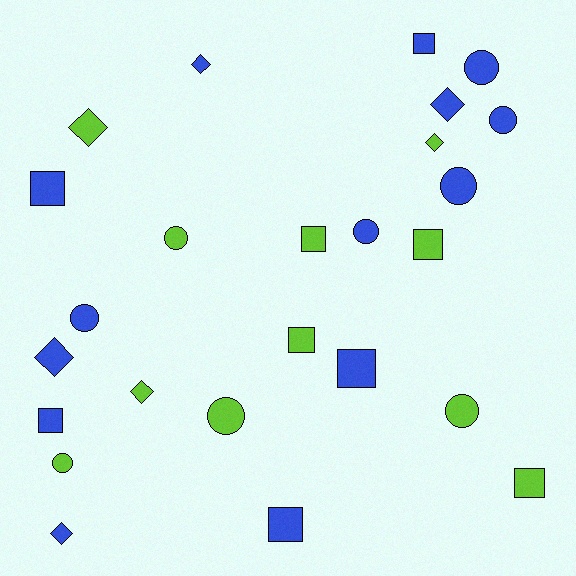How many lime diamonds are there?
There are 3 lime diamonds.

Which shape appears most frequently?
Square, with 9 objects.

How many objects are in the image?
There are 25 objects.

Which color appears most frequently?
Blue, with 14 objects.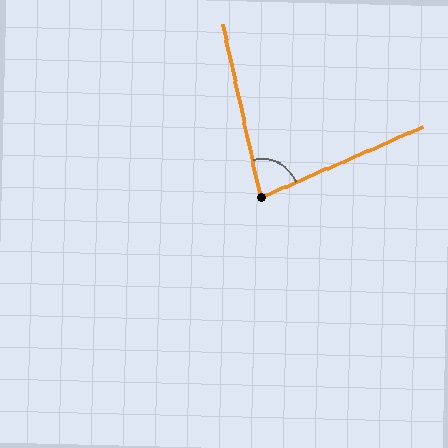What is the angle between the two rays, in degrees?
Approximately 79 degrees.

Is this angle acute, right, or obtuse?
It is acute.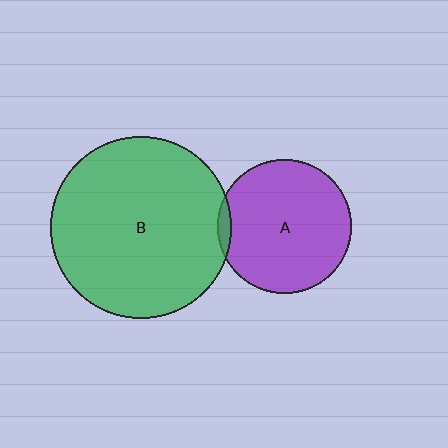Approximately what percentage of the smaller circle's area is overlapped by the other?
Approximately 5%.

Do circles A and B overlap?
Yes.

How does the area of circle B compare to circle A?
Approximately 1.8 times.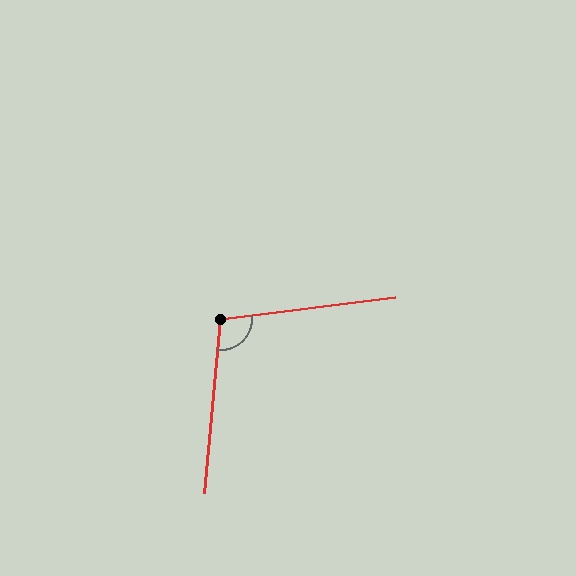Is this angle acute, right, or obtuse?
It is obtuse.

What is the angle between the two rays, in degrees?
Approximately 103 degrees.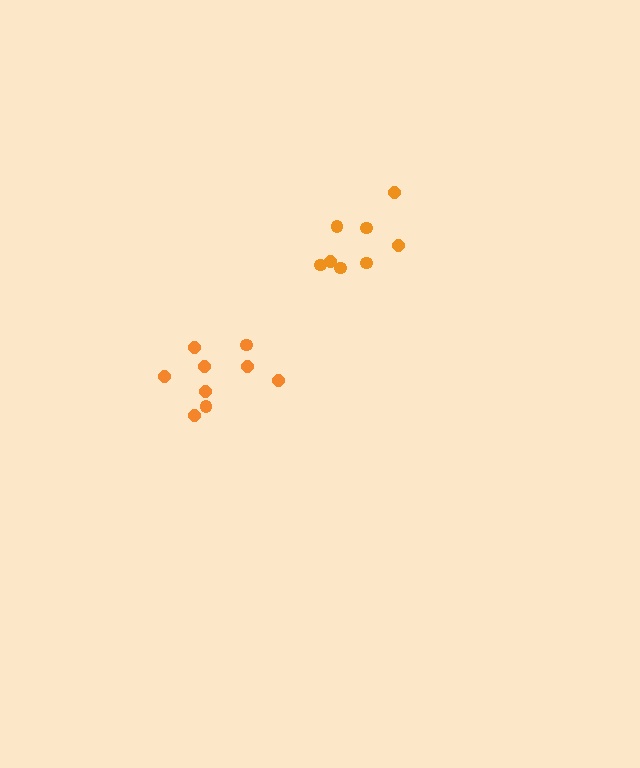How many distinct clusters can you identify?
There are 2 distinct clusters.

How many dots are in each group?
Group 1: 8 dots, Group 2: 9 dots (17 total).